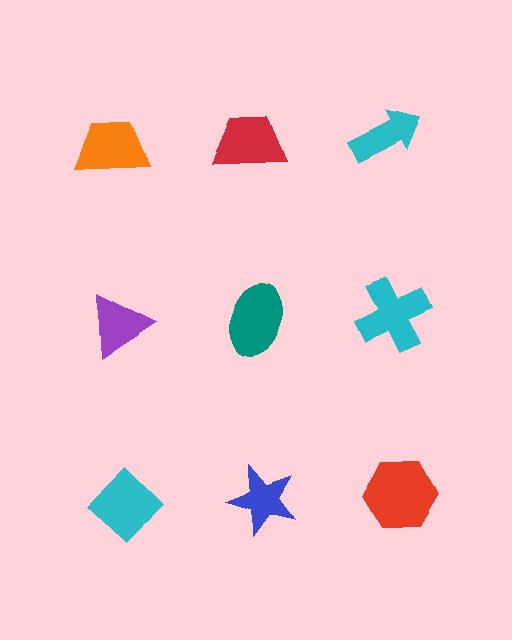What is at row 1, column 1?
An orange trapezoid.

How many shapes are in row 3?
3 shapes.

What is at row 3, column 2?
A blue star.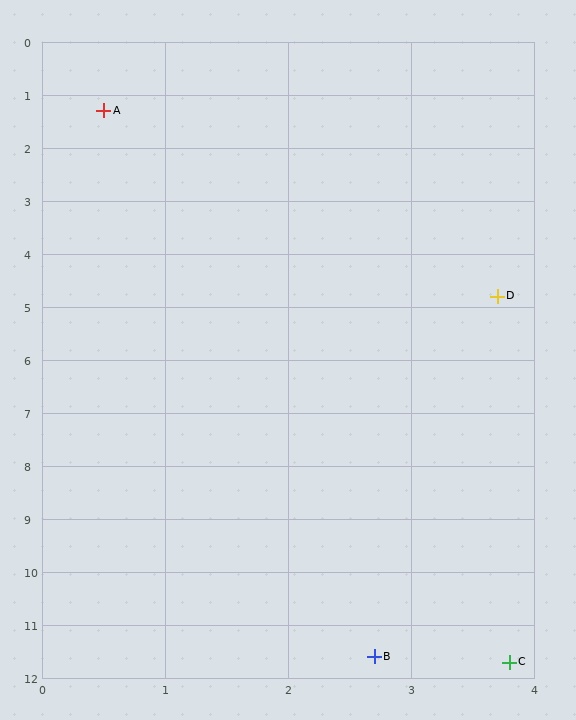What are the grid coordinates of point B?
Point B is at approximately (2.7, 11.6).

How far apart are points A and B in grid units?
Points A and B are about 10.5 grid units apart.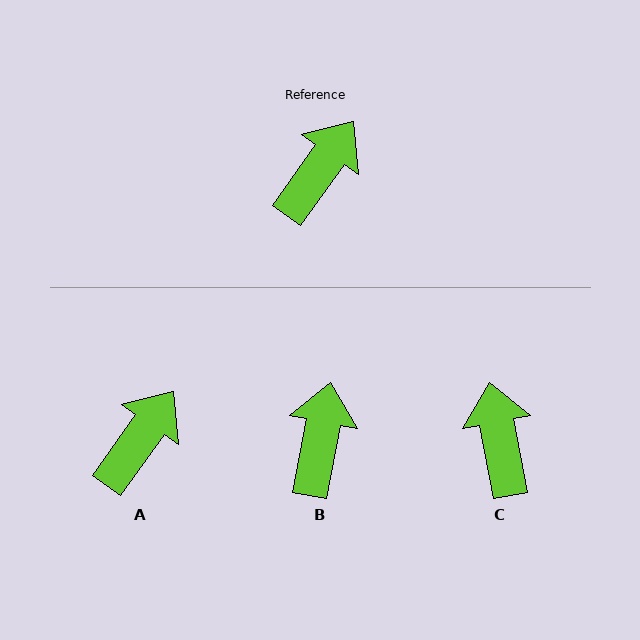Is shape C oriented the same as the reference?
No, it is off by about 46 degrees.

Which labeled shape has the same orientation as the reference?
A.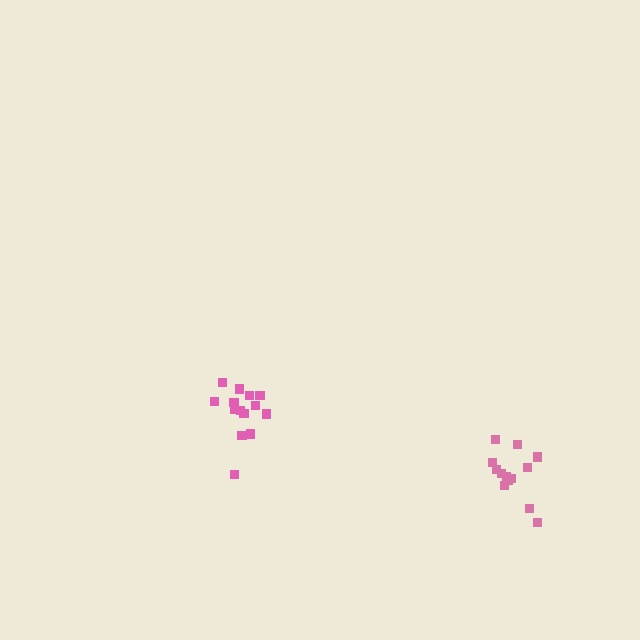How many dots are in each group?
Group 1: 13 dots, Group 2: 14 dots (27 total).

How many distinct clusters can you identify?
There are 2 distinct clusters.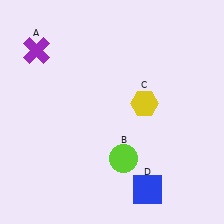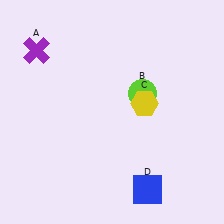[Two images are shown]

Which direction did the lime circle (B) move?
The lime circle (B) moved up.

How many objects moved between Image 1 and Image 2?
1 object moved between the two images.